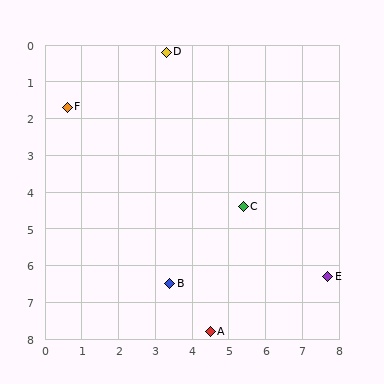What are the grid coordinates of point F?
Point F is at approximately (0.6, 1.7).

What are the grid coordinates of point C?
Point C is at approximately (5.4, 4.4).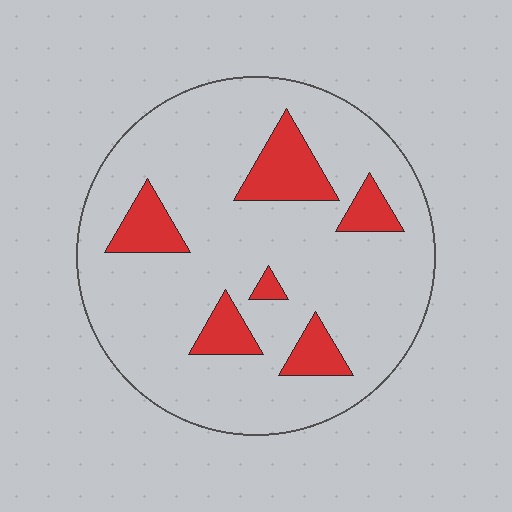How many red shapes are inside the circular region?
6.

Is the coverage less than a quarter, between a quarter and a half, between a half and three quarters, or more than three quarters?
Less than a quarter.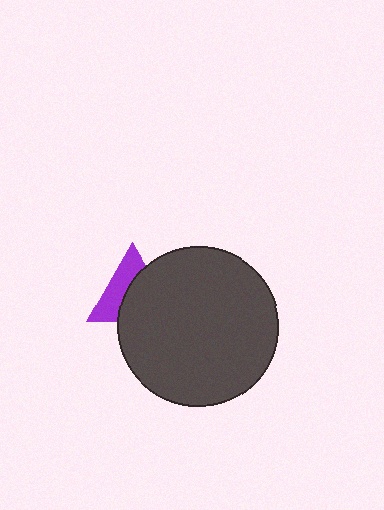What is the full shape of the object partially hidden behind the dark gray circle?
The partially hidden object is a purple triangle.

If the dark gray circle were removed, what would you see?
You would see the complete purple triangle.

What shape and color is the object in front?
The object in front is a dark gray circle.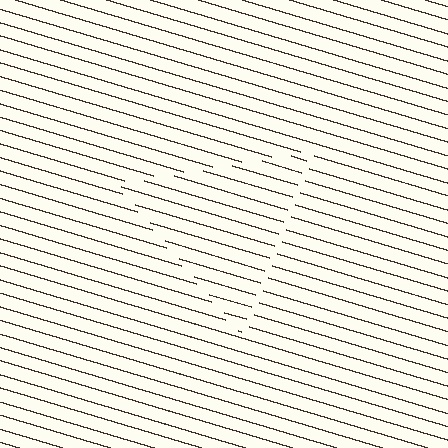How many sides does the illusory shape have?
3 sides — the line-ends trace a triangle.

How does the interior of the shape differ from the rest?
The interior of the shape contains the same grating, shifted by half a period — the contour is defined by the phase discontinuity where line-ends from the inner and outer gratings abut.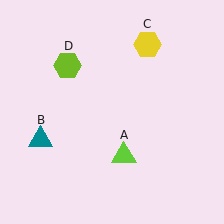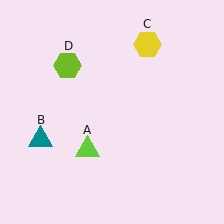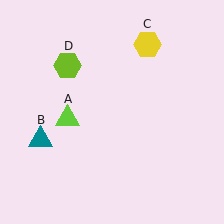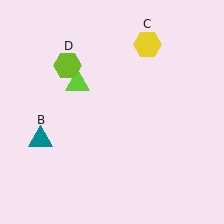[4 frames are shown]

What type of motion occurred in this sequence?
The lime triangle (object A) rotated clockwise around the center of the scene.